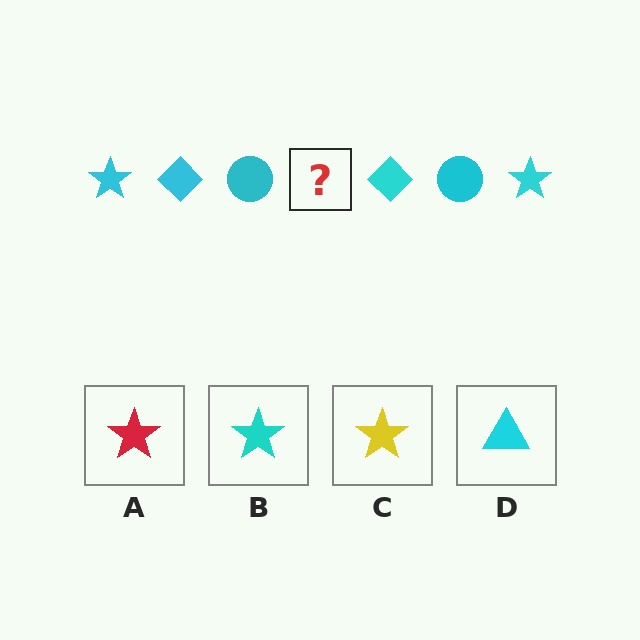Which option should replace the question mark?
Option B.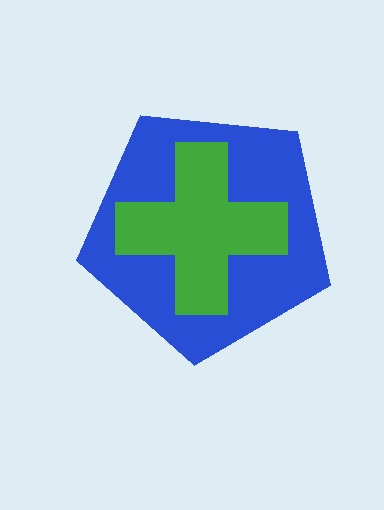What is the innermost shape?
The green cross.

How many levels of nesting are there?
2.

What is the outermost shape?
The blue pentagon.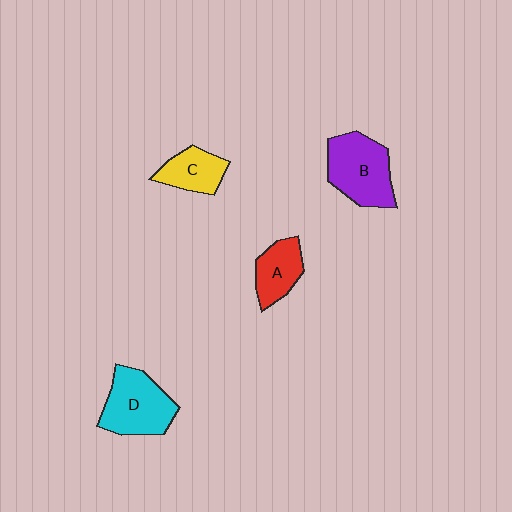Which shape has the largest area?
Shape B (purple).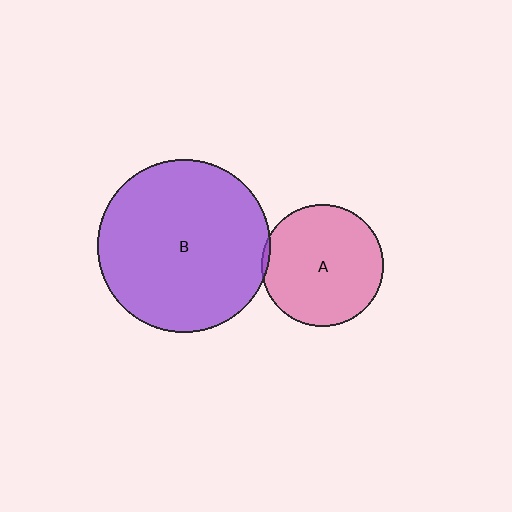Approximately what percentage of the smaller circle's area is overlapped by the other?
Approximately 5%.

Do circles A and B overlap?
Yes.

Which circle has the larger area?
Circle B (purple).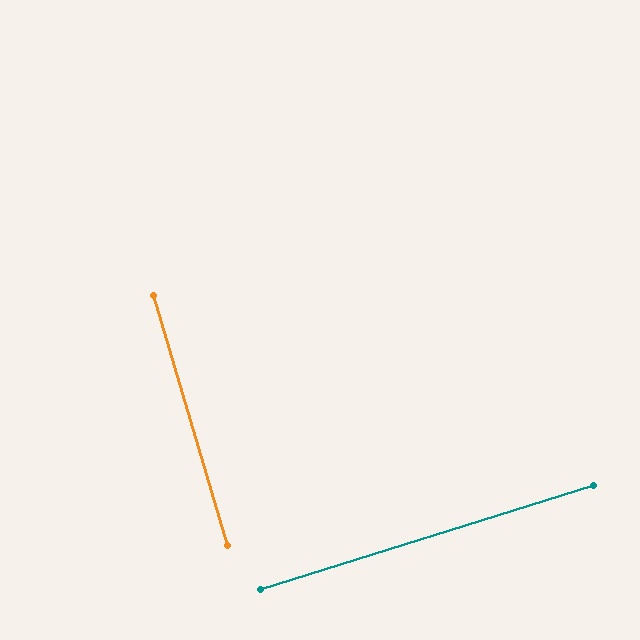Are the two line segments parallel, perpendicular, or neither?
Perpendicular — they meet at approximately 89°.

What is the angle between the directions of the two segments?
Approximately 89 degrees.